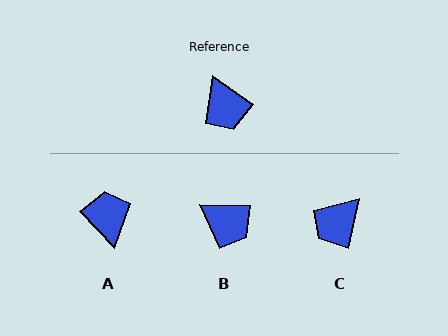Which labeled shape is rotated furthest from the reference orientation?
A, about 168 degrees away.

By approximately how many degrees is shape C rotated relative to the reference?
Approximately 68 degrees clockwise.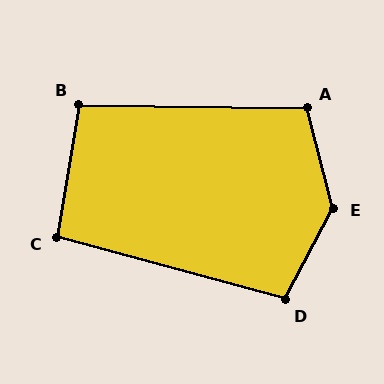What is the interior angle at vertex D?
Approximately 103 degrees (obtuse).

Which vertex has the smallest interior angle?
C, at approximately 96 degrees.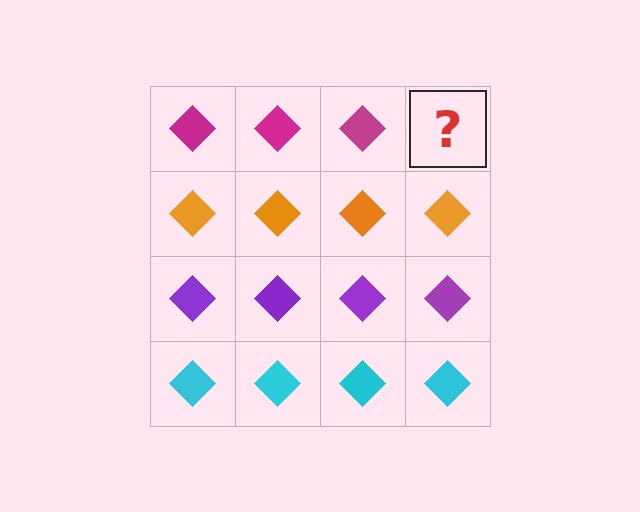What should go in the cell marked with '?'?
The missing cell should contain a magenta diamond.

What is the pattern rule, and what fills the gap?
The rule is that each row has a consistent color. The gap should be filled with a magenta diamond.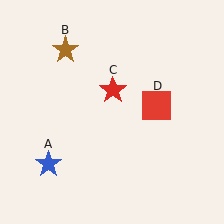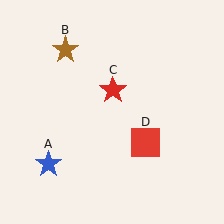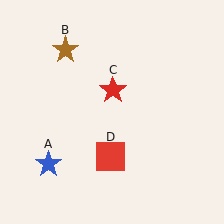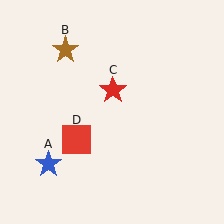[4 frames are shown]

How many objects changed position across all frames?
1 object changed position: red square (object D).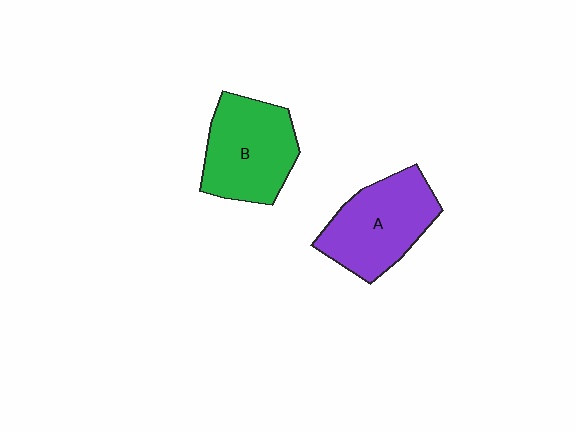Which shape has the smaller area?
Shape B (green).